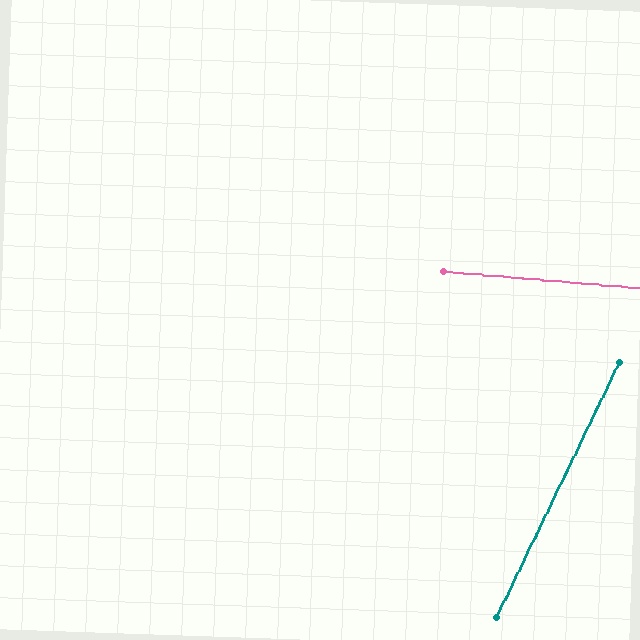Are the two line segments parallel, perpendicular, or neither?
Neither parallel nor perpendicular — they differ by about 69°.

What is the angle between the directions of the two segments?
Approximately 69 degrees.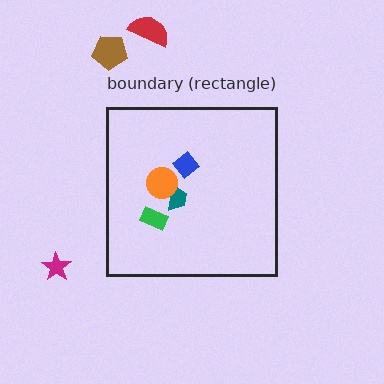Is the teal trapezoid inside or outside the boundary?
Inside.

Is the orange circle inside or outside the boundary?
Inside.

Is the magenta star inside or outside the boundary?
Outside.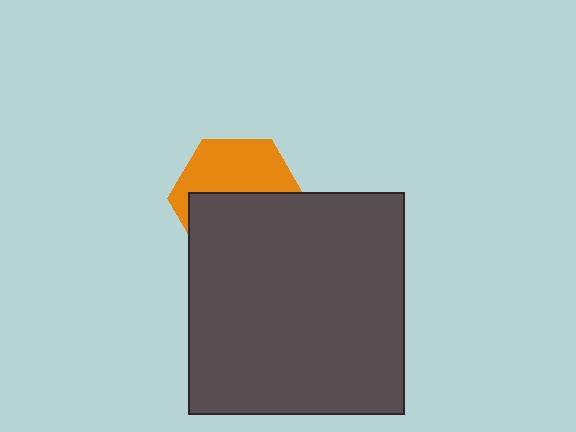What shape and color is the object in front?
The object in front is a dark gray rectangle.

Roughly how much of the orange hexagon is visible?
About half of it is visible (roughly 46%).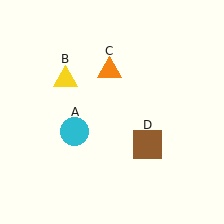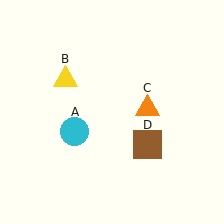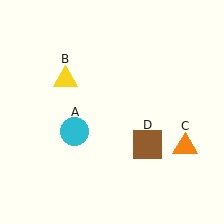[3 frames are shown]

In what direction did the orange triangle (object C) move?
The orange triangle (object C) moved down and to the right.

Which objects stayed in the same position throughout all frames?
Cyan circle (object A) and yellow triangle (object B) and brown square (object D) remained stationary.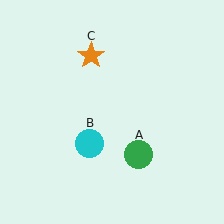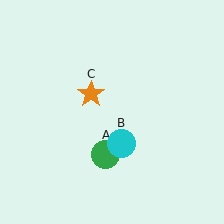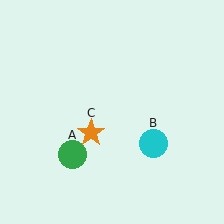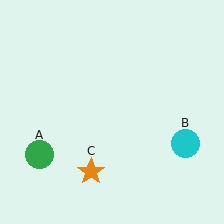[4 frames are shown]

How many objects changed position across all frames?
3 objects changed position: green circle (object A), cyan circle (object B), orange star (object C).